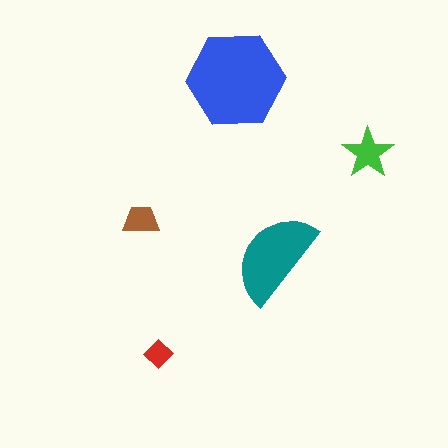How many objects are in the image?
There are 5 objects in the image.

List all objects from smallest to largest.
The red diamond, the brown trapezoid, the green star, the teal semicircle, the blue hexagon.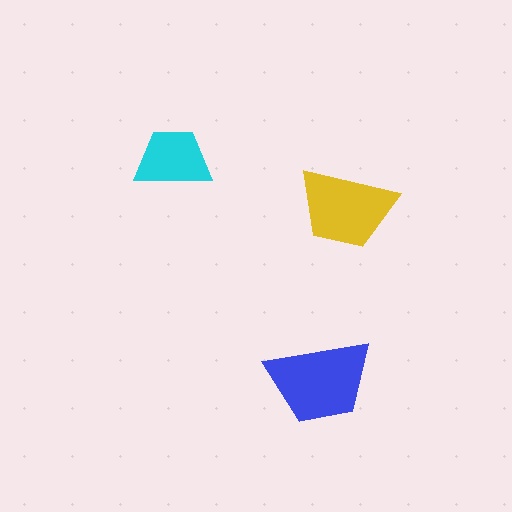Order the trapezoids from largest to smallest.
the blue one, the yellow one, the cyan one.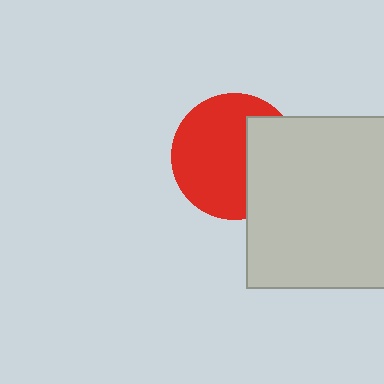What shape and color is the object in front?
The object in front is a light gray square.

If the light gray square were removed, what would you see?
You would see the complete red circle.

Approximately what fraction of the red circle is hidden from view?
Roughly 35% of the red circle is hidden behind the light gray square.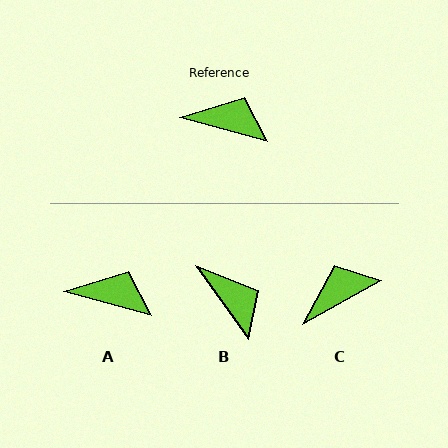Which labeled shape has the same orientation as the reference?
A.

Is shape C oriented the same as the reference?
No, it is off by about 45 degrees.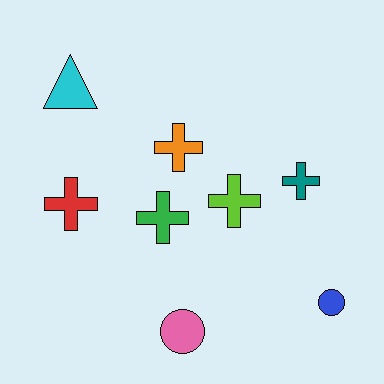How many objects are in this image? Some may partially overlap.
There are 8 objects.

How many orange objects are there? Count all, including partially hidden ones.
There is 1 orange object.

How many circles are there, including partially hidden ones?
There are 2 circles.